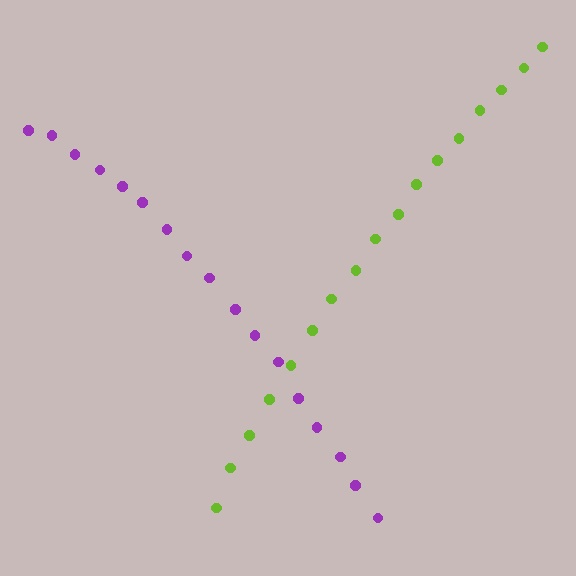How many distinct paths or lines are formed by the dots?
There are 2 distinct paths.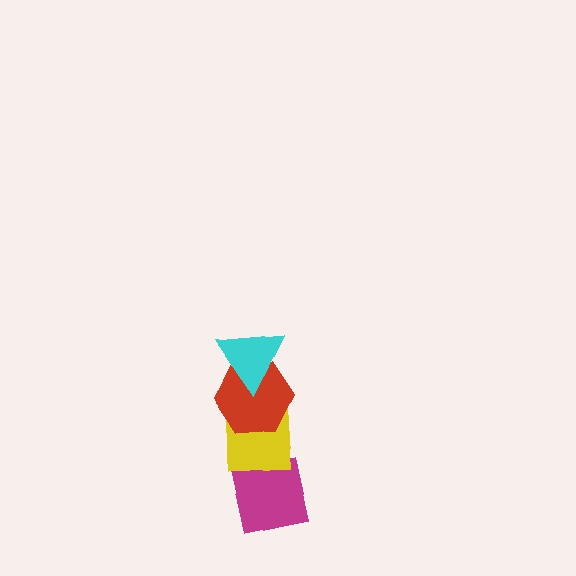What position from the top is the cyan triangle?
The cyan triangle is 1st from the top.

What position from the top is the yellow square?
The yellow square is 3rd from the top.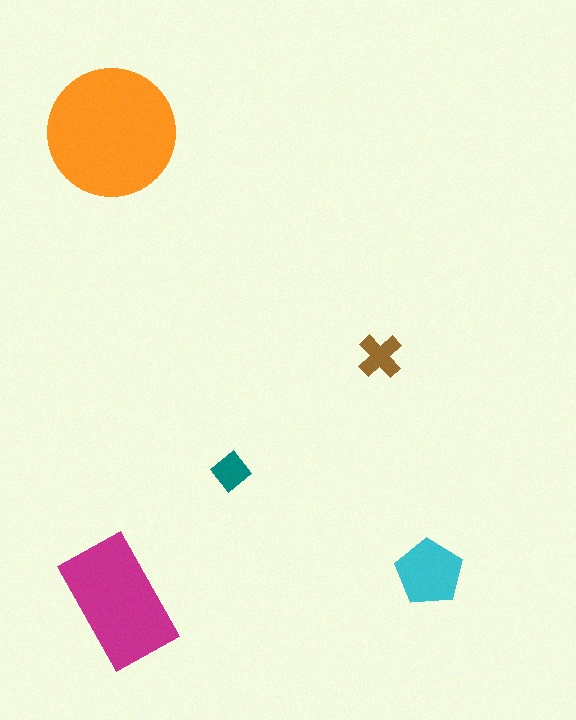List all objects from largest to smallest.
The orange circle, the magenta rectangle, the cyan pentagon, the brown cross, the teal diamond.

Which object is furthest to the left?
The orange circle is leftmost.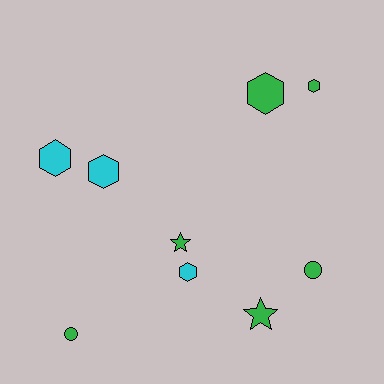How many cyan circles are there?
There are no cyan circles.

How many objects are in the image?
There are 9 objects.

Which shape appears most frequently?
Hexagon, with 5 objects.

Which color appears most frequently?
Green, with 6 objects.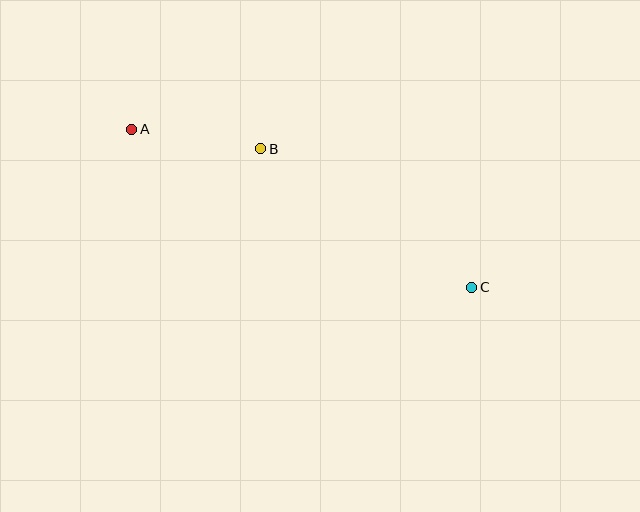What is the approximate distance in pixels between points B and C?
The distance between B and C is approximately 253 pixels.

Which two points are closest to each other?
Points A and B are closest to each other.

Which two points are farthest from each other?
Points A and C are farthest from each other.